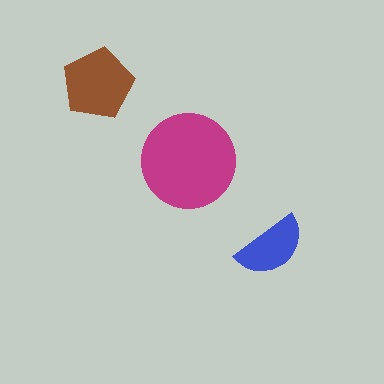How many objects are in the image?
There are 3 objects in the image.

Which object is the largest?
The magenta circle.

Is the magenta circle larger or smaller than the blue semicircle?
Larger.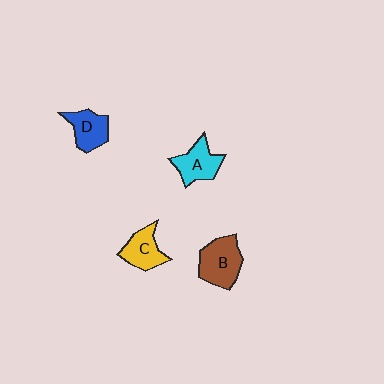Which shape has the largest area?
Shape B (brown).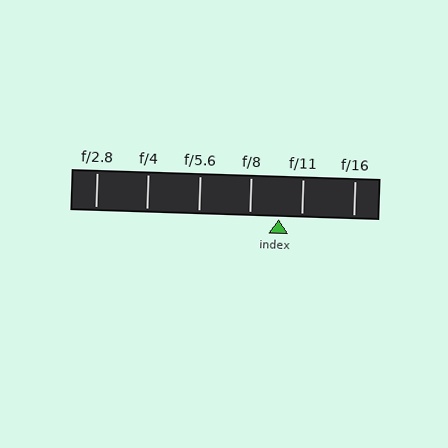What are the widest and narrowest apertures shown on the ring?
The widest aperture shown is f/2.8 and the narrowest is f/16.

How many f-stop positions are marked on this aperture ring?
There are 6 f-stop positions marked.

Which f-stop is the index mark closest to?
The index mark is closest to f/11.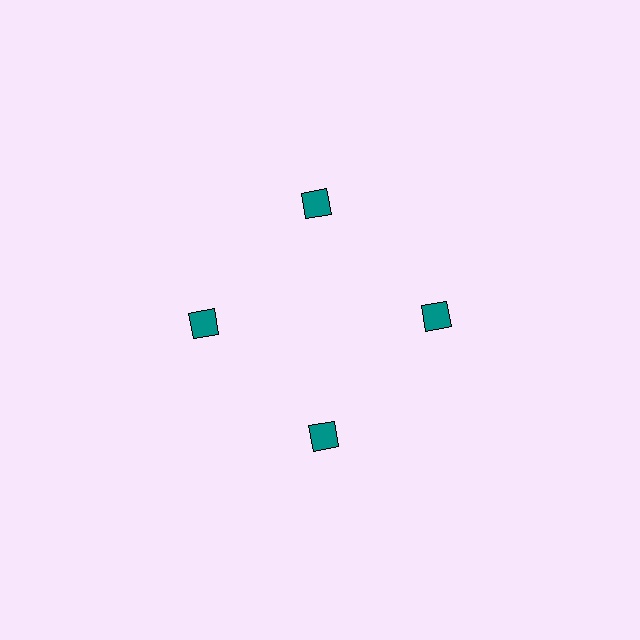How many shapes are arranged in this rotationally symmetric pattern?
There are 4 shapes, arranged in 4 groups of 1.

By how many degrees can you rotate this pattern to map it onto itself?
The pattern maps onto itself every 90 degrees of rotation.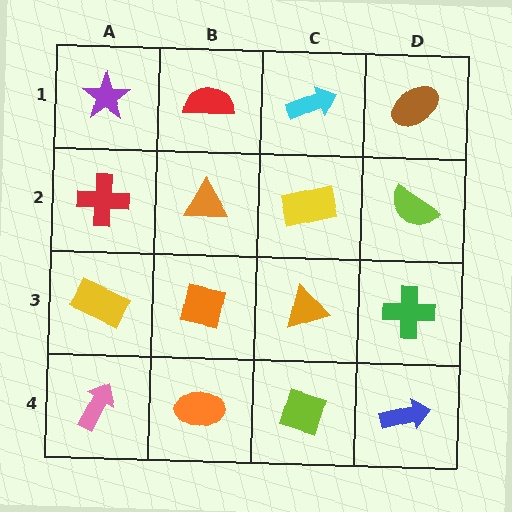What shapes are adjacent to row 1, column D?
A lime semicircle (row 2, column D), a cyan arrow (row 1, column C).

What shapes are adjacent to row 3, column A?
A red cross (row 2, column A), a pink arrow (row 4, column A), an orange square (row 3, column B).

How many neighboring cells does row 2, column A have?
3.